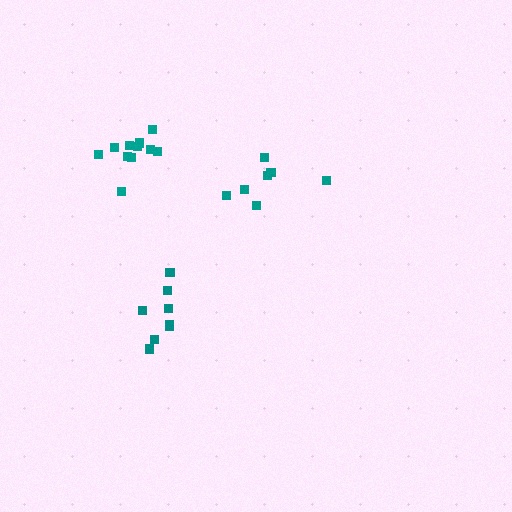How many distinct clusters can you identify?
There are 3 distinct clusters.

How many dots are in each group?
Group 1: 11 dots, Group 2: 7 dots, Group 3: 8 dots (26 total).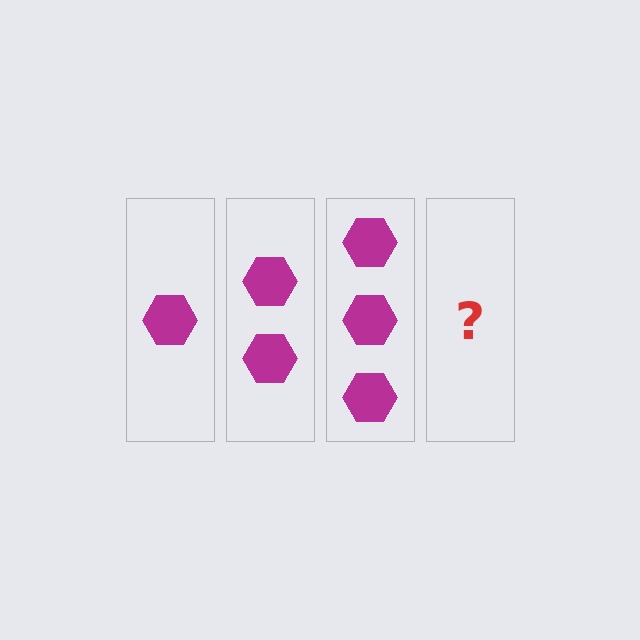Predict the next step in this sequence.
The next step is 4 hexagons.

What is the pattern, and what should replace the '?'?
The pattern is that each step adds one more hexagon. The '?' should be 4 hexagons.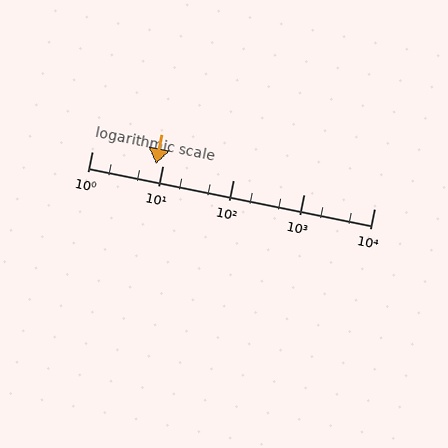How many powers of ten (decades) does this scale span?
The scale spans 4 decades, from 1 to 10000.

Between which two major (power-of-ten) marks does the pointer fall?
The pointer is between 1 and 10.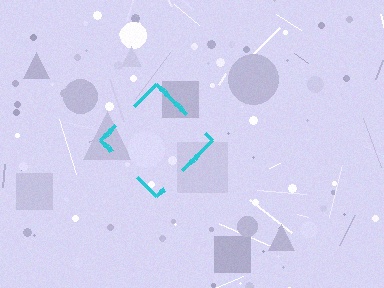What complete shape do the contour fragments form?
The contour fragments form a diamond.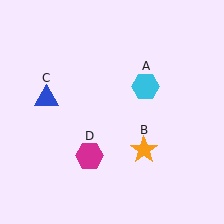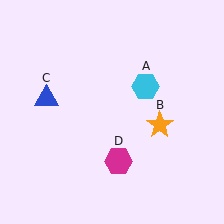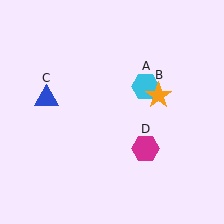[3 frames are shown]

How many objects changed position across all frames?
2 objects changed position: orange star (object B), magenta hexagon (object D).